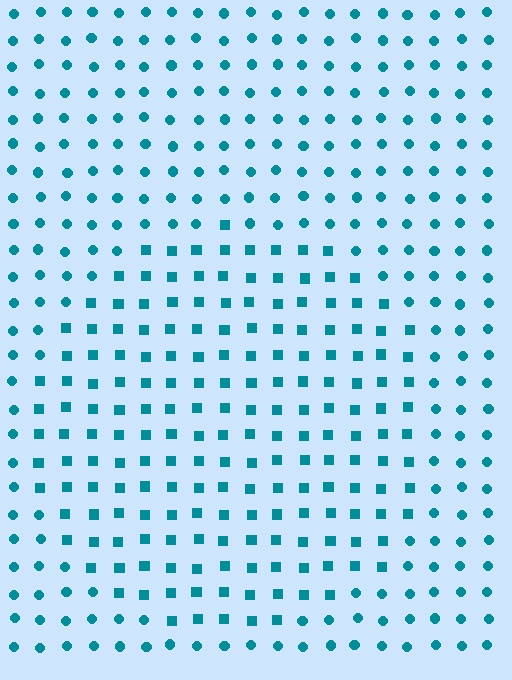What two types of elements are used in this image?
The image uses squares inside the circle region and circles outside it.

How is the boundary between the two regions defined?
The boundary is defined by a change in element shape: squares inside vs. circles outside. All elements share the same color and spacing.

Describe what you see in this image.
The image is filled with small teal elements arranged in a uniform grid. A circle-shaped region contains squares, while the surrounding area contains circles. The boundary is defined purely by the change in element shape.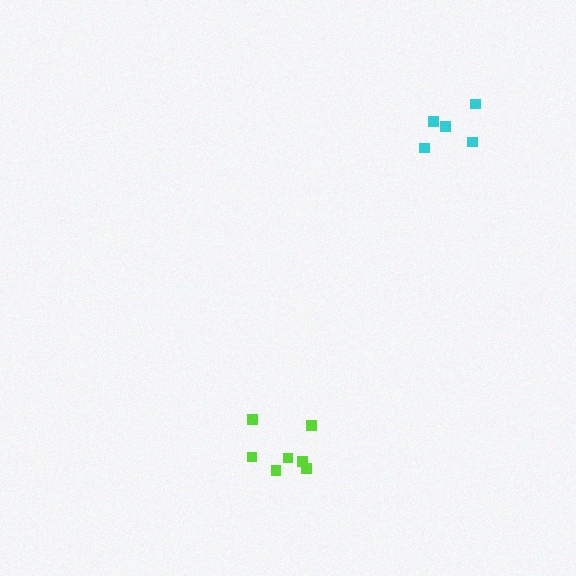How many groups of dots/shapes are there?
There are 2 groups.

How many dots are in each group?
Group 1: 5 dots, Group 2: 7 dots (12 total).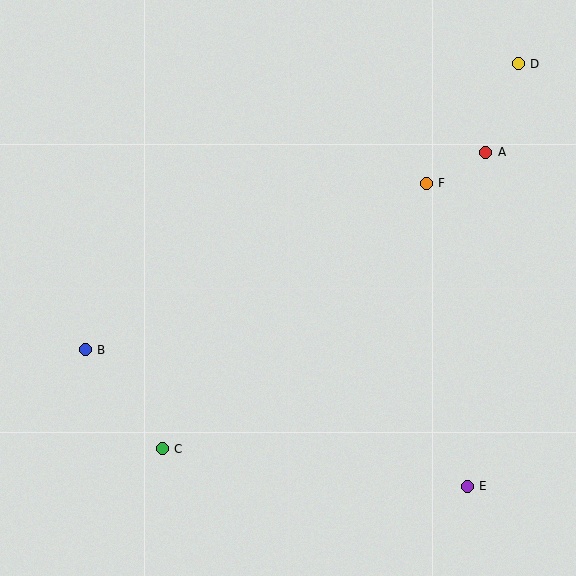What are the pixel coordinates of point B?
Point B is at (85, 350).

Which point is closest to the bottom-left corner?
Point C is closest to the bottom-left corner.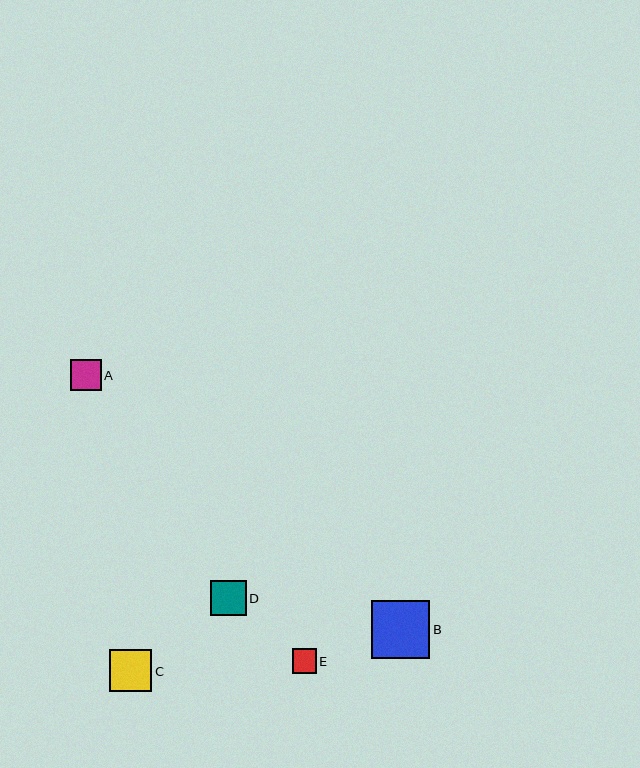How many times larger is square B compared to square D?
Square B is approximately 1.6 times the size of square D.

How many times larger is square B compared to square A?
Square B is approximately 1.9 times the size of square A.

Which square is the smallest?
Square E is the smallest with a size of approximately 24 pixels.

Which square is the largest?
Square B is the largest with a size of approximately 58 pixels.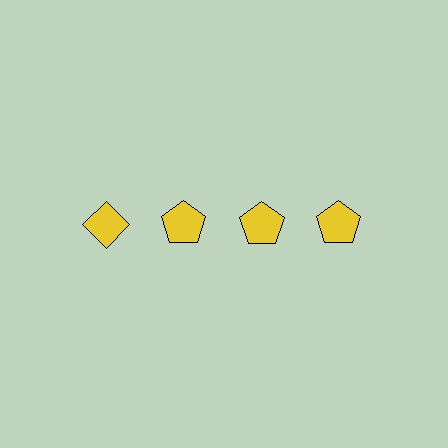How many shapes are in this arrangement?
There are 4 shapes arranged in a grid pattern.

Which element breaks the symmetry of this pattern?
The yellow diamond in the top row, leftmost column breaks the symmetry. All other shapes are yellow pentagons.